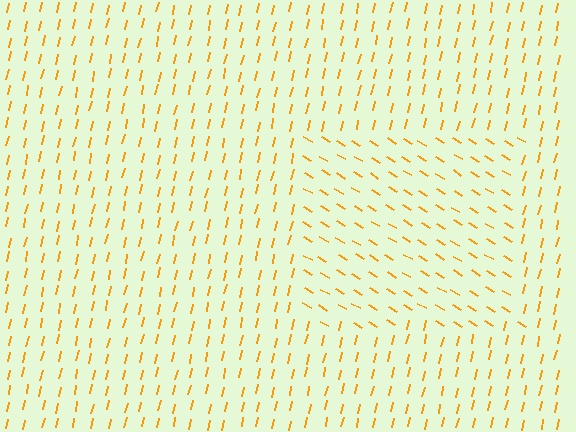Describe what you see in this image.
The image is filled with small orange line segments. A rectangle region in the image has lines oriented differently from the surrounding lines, creating a visible texture boundary.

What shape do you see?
I see a rectangle.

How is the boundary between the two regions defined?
The boundary is defined purely by a change in line orientation (approximately 71 degrees difference). All lines are the same color and thickness.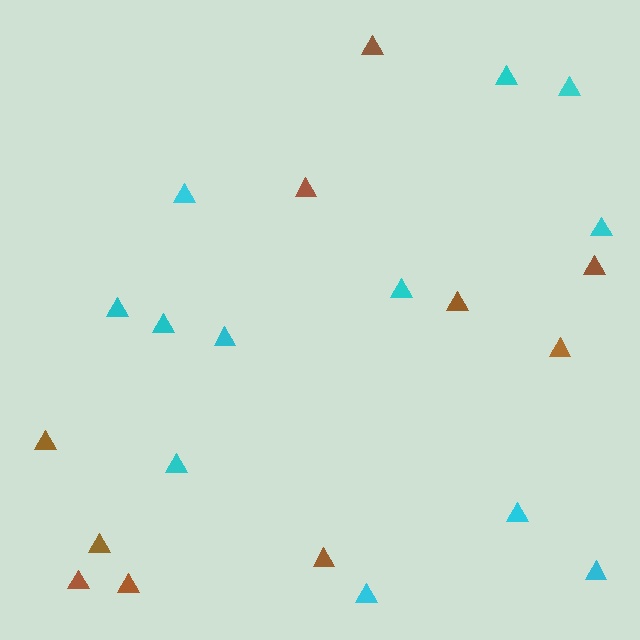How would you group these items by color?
There are 2 groups: one group of brown triangles (10) and one group of cyan triangles (12).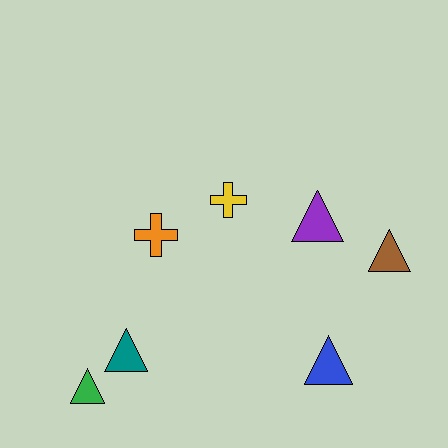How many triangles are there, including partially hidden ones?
There are 5 triangles.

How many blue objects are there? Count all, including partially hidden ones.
There is 1 blue object.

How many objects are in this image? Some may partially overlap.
There are 7 objects.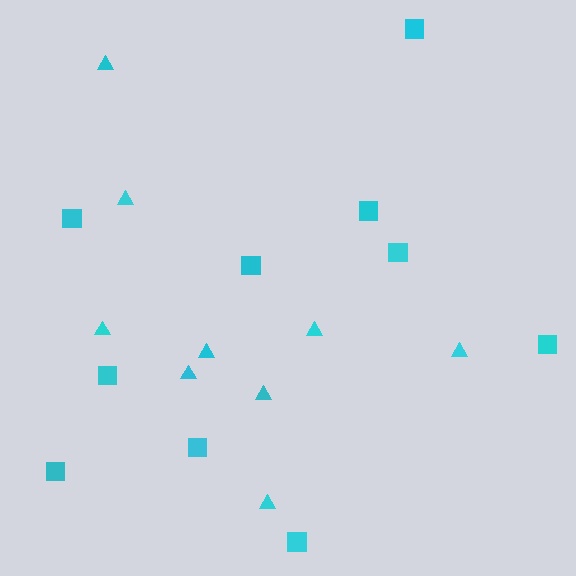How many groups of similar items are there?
There are 2 groups: one group of triangles (9) and one group of squares (10).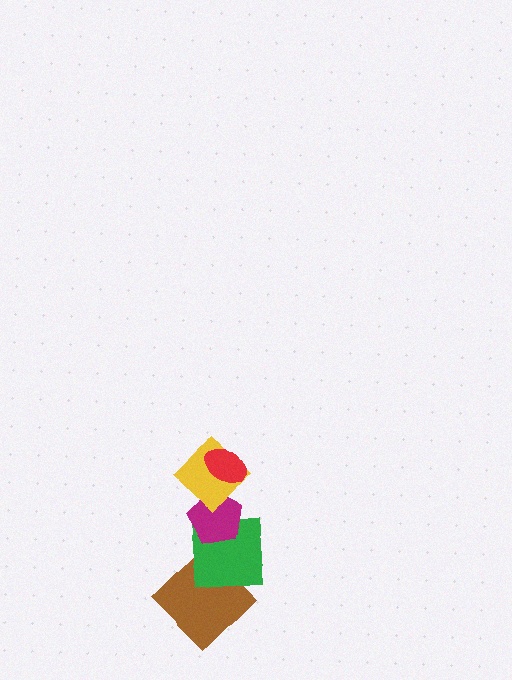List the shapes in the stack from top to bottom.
From top to bottom: the red ellipse, the yellow diamond, the magenta pentagon, the green square, the brown diamond.